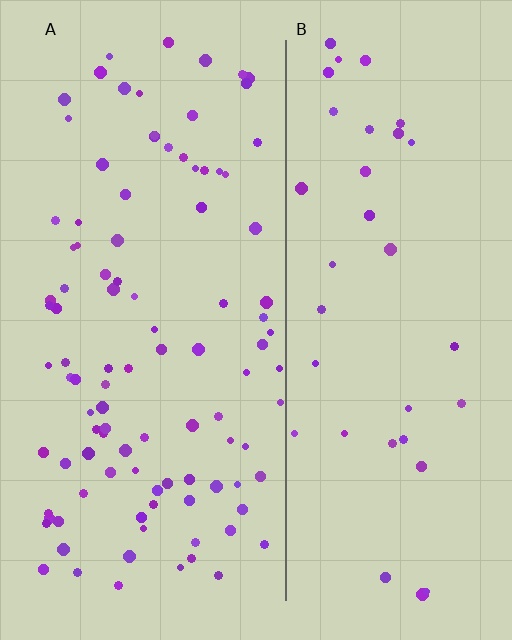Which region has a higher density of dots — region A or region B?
A (the left).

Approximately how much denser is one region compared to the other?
Approximately 2.8× — region A over region B.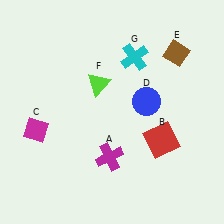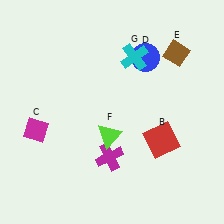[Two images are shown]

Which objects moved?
The objects that moved are: the blue circle (D), the lime triangle (F).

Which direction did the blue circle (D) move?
The blue circle (D) moved up.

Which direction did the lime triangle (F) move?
The lime triangle (F) moved down.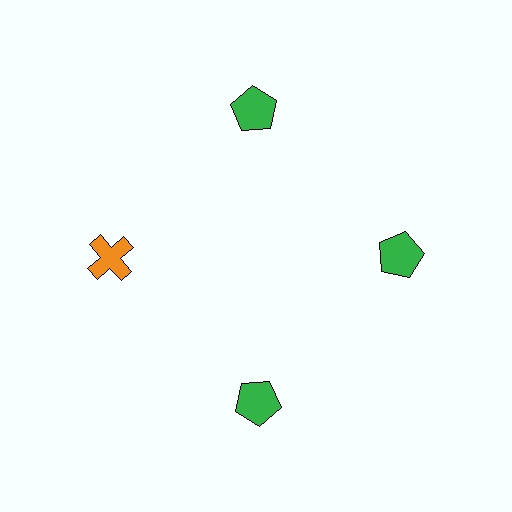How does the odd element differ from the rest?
It differs in both color (orange instead of green) and shape (cross instead of pentagon).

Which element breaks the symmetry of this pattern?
The orange cross at roughly the 9 o'clock position breaks the symmetry. All other shapes are green pentagons.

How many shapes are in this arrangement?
There are 4 shapes arranged in a ring pattern.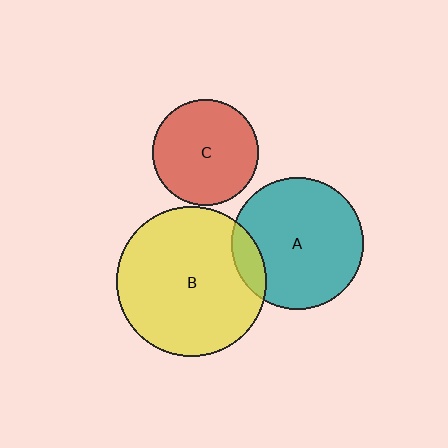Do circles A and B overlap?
Yes.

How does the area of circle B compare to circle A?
Approximately 1.3 times.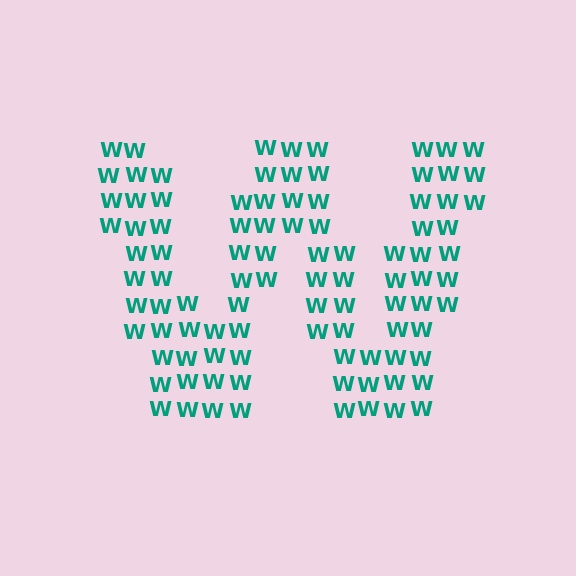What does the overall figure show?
The overall figure shows the letter W.